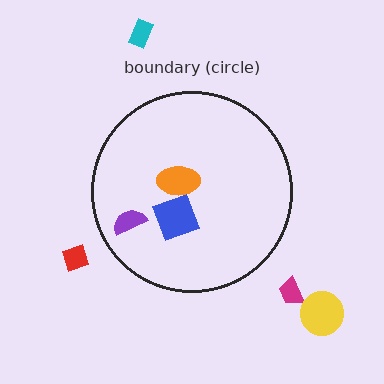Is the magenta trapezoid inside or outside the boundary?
Outside.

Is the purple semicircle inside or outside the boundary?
Inside.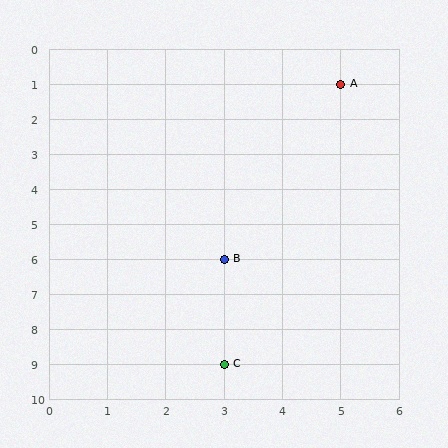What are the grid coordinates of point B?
Point B is at grid coordinates (3, 6).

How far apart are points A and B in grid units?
Points A and B are 2 columns and 5 rows apart (about 5.4 grid units diagonally).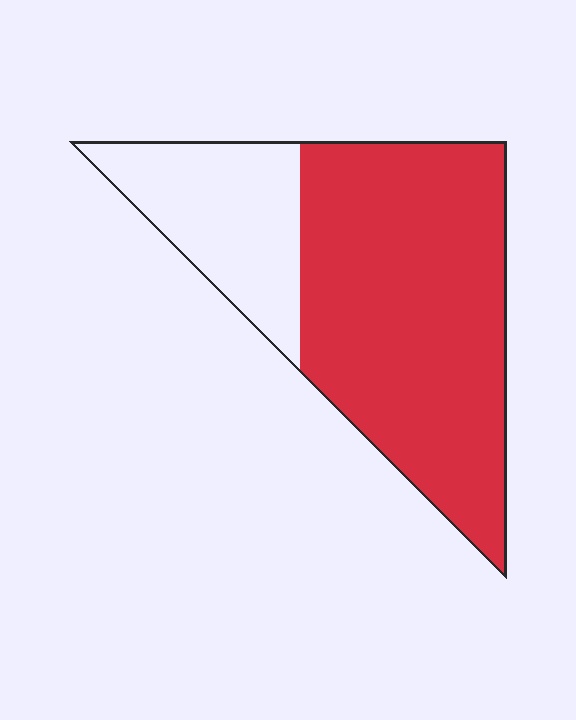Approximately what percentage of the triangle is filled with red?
Approximately 70%.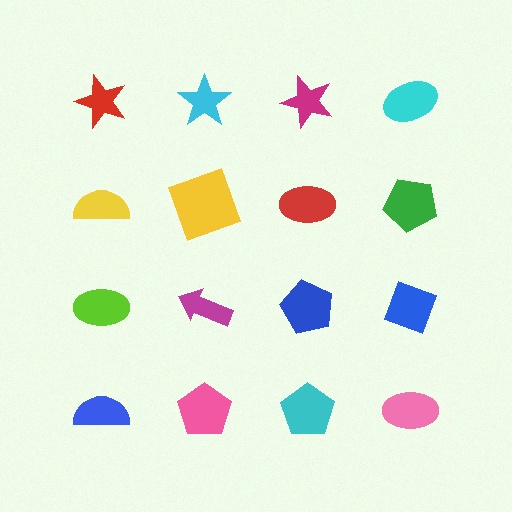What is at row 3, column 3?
A blue pentagon.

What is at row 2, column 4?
A green pentagon.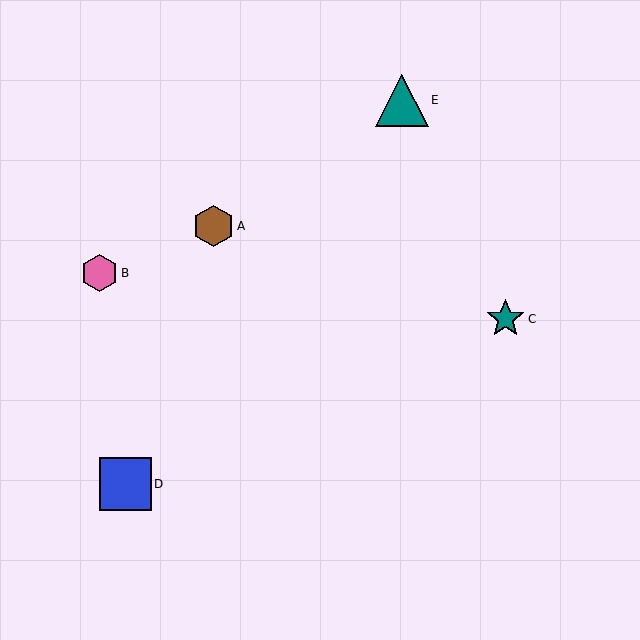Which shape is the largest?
The teal triangle (labeled E) is the largest.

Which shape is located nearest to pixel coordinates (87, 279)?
The pink hexagon (labeled B) at (100, 273) is nearest to that location.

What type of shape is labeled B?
Shape B is a pink hexagon.